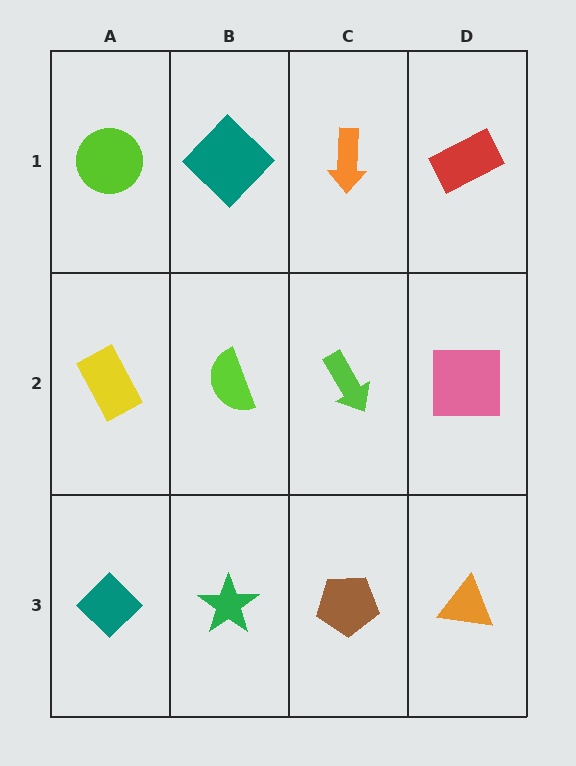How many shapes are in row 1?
4 shapes.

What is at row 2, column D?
A pink square.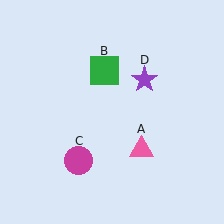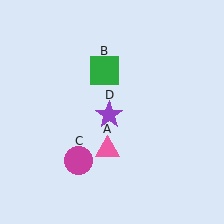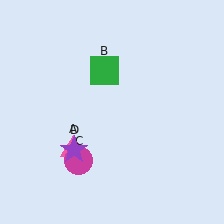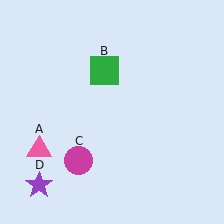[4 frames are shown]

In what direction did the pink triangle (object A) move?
The pink triangle (object A) moved left.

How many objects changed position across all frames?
2 objects changed position: pink triangle (object A), purple star (object D).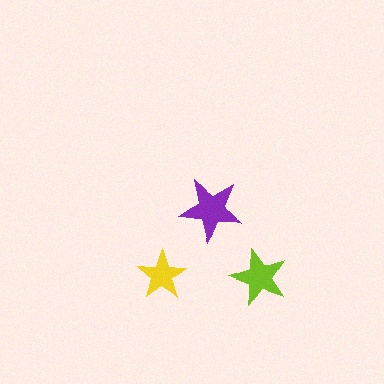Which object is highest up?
The purple star is topmost.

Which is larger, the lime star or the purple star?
The purple one.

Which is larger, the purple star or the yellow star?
The purple one.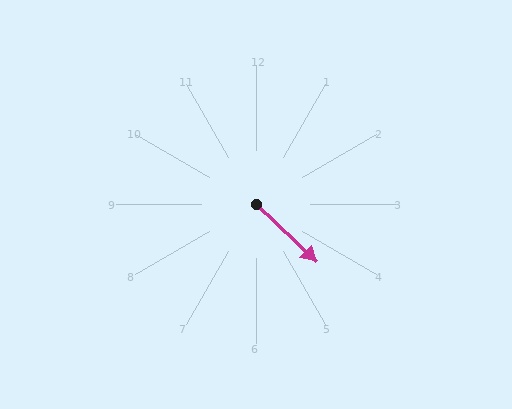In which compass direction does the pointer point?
Southeast.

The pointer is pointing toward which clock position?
Roughly 4 o'clock.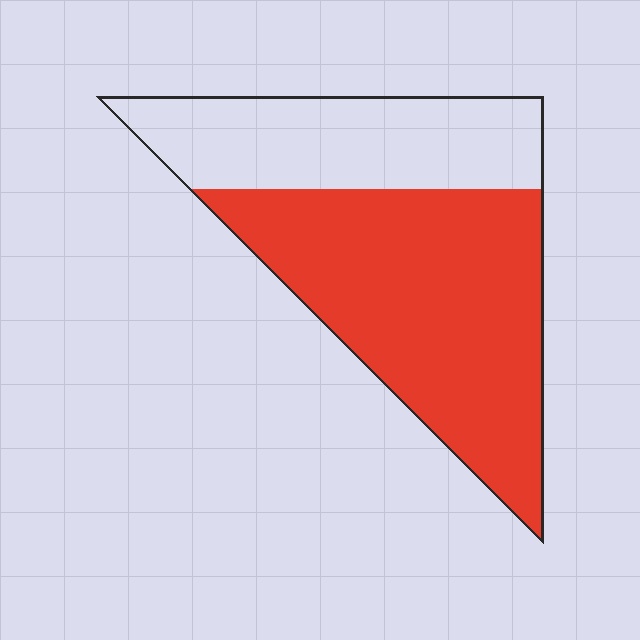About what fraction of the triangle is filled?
About five eighths (5/8).